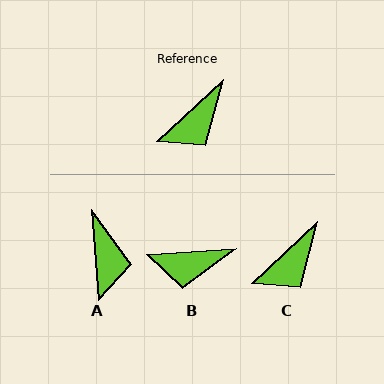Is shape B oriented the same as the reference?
No, it is off by about 39 degrees.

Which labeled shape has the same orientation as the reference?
C.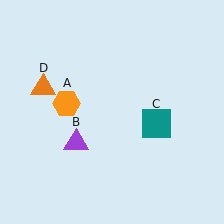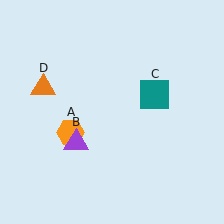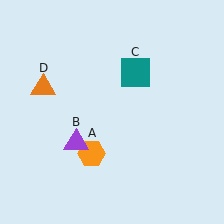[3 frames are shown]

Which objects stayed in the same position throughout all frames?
Purple triangle (object B) and orange triangle (object D) remained stationary.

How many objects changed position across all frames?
2 objects changed position: orange hexagon (object A), teal square (object C).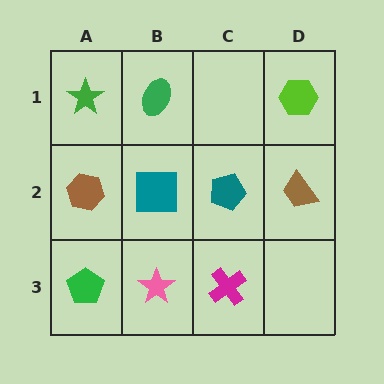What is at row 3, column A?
A green pentagon.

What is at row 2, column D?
A brown trapezoid.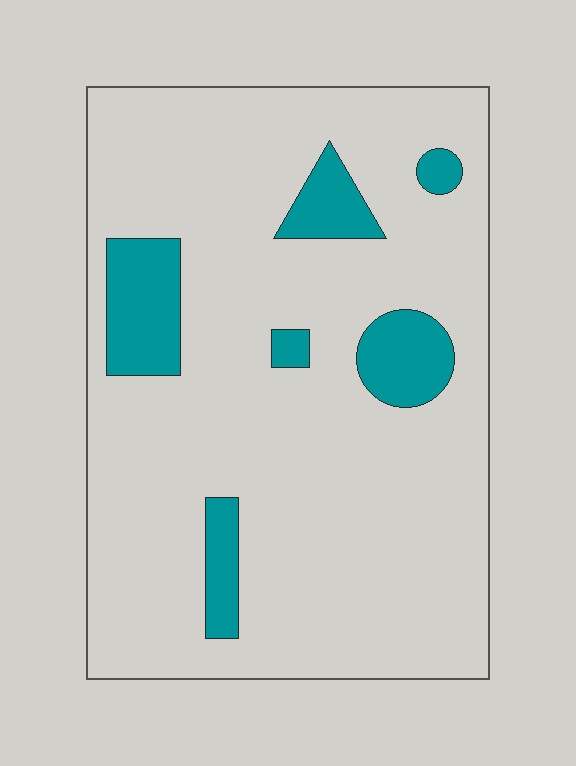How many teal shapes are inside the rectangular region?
6.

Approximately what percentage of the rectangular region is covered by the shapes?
Approximately 15%.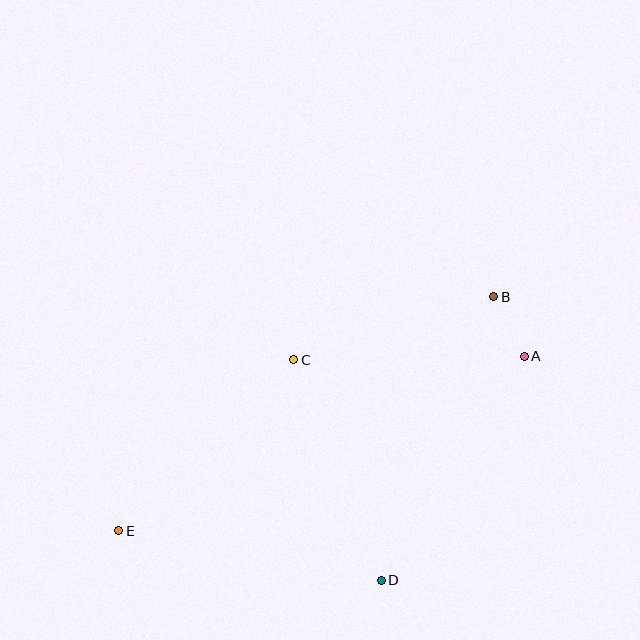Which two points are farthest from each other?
Points B and E are farthest from each other.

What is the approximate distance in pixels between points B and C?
The distance between B and C is approximately 210 pixels.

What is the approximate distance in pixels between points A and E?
The distance between A and E is approximately 441 pixels.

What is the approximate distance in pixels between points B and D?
The distance between B and D is approximately 305 pixels.